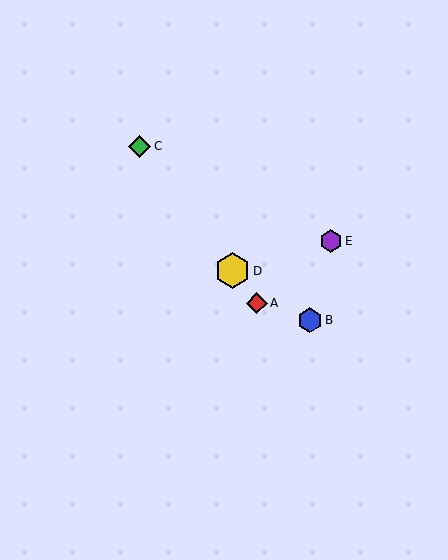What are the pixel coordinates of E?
Object E is at (331, 241).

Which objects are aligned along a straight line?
Objects A, C, D are aligned along a straight line.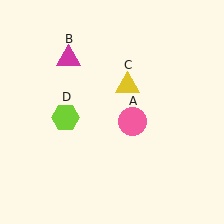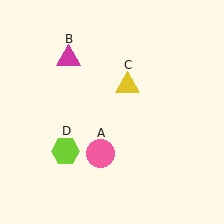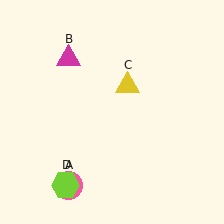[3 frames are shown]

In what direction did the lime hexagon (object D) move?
The lime hexagon (object D) moved down.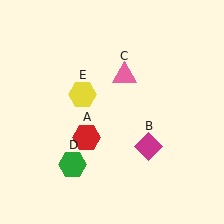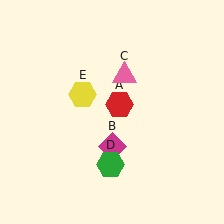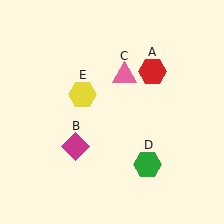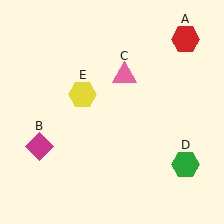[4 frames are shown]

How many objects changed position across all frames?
3 objects changed position: red hexagon (object A), magenta diamond (object B), green hexagon (object D).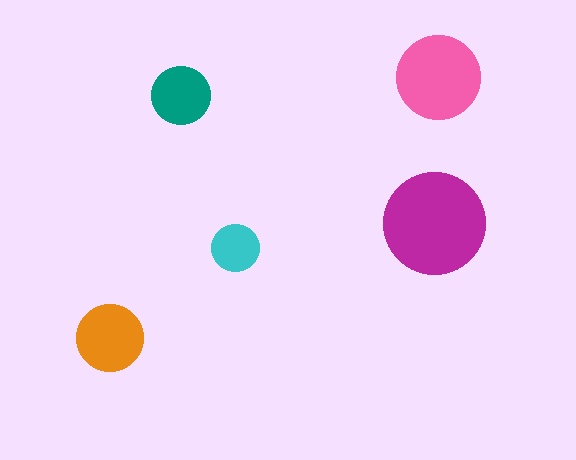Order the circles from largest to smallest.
the magenta one, the pink one, the orange one, the teal one, the cyan one.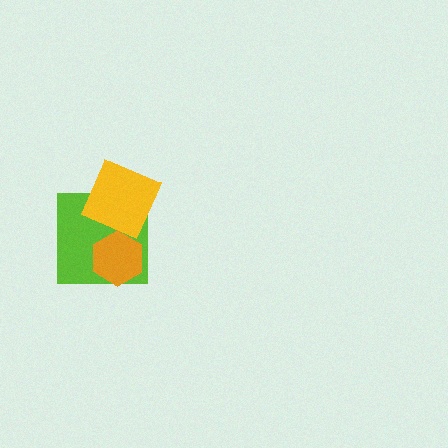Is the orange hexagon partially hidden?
Yes, it is partially covered by another shape.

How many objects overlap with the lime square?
2 objects overlap with the lime square.